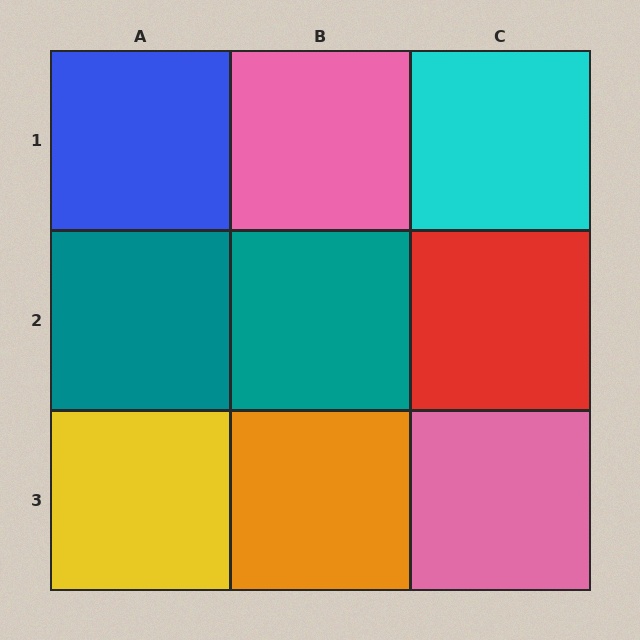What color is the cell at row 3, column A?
Yellow.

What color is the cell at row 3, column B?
Orange.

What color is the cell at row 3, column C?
Pink.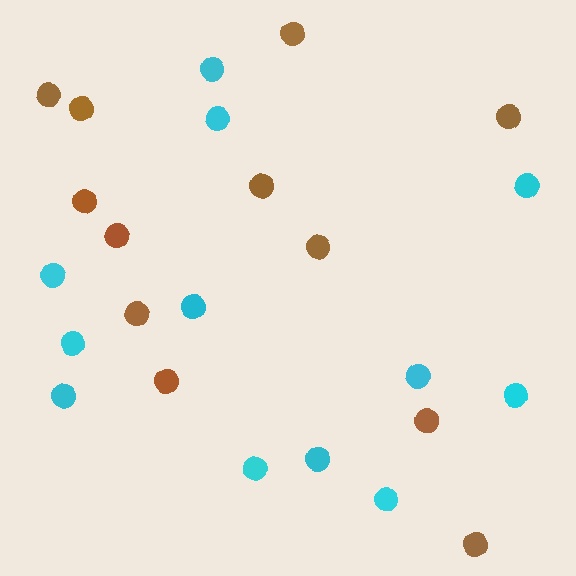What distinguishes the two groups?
There are 2 groups: one group of cyan circles (12) and one group of brown circles (12).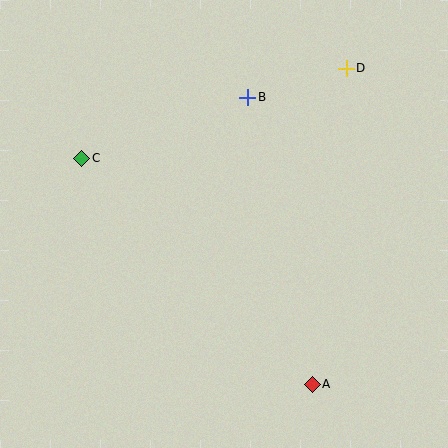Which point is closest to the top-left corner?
Point C is closest to the top-left corner.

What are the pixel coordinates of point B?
Point B is at (248, 97).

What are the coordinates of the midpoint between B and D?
The midpoint between B and D is at (297, 83).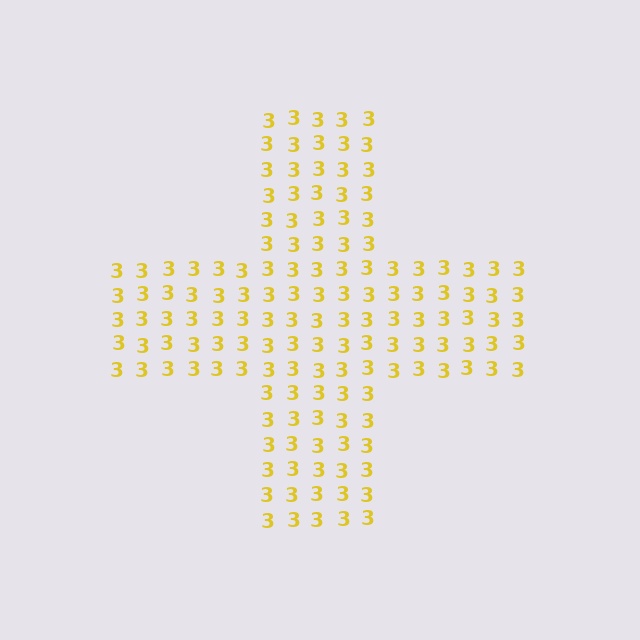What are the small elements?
The small elements are digit 3's.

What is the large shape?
The large shape is a cross.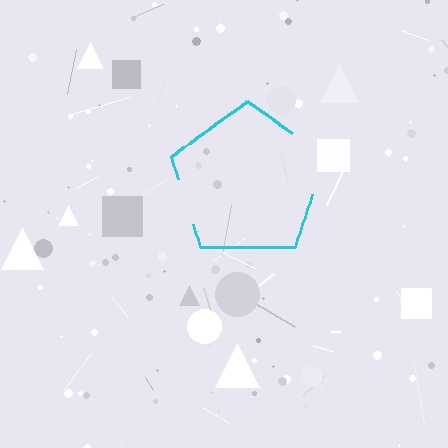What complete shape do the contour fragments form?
The contour fragments form a pentagon.